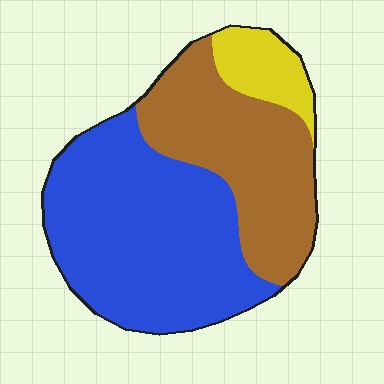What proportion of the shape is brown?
Brown takes up between a third and a half of the shape.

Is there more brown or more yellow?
Brown.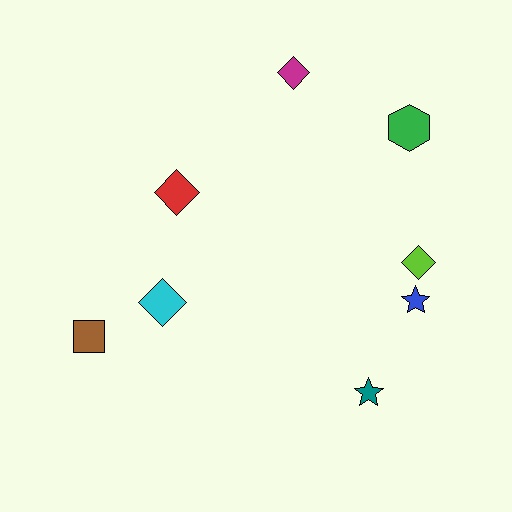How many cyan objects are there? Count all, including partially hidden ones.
There is 1 cyan object.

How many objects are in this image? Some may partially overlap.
There are 8 objects.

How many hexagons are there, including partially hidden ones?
There is 1 hexagon.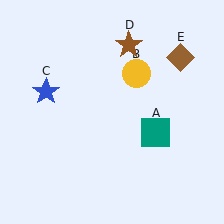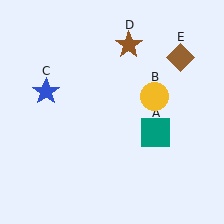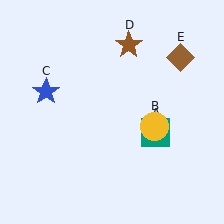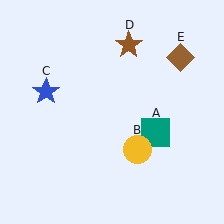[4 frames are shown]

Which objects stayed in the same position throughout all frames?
Teal square (object A) and blue star (object C) and brown star (object D) and brown diamond (object E) remained stationary.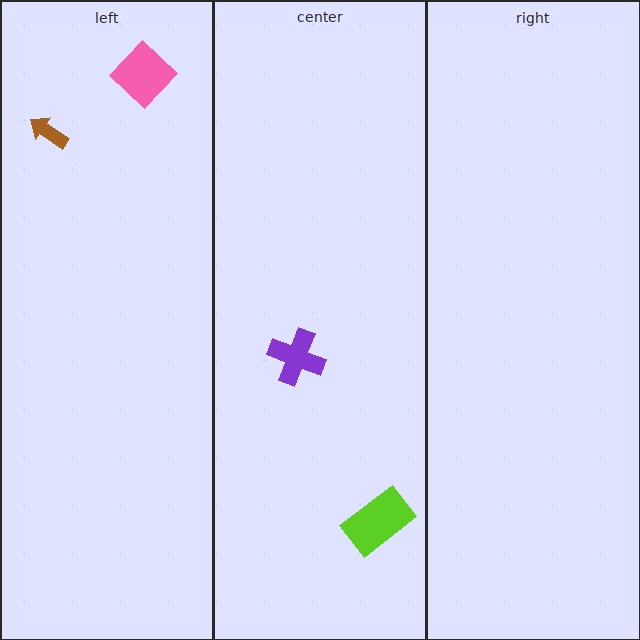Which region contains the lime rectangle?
The center region.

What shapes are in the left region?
The brown arrow, the pink diamond.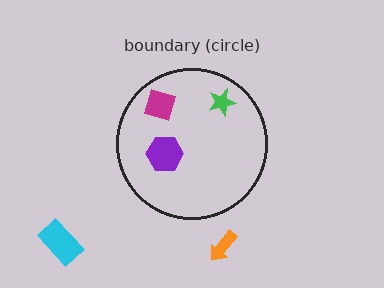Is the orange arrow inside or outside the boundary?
Outside.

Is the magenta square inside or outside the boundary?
Inside.